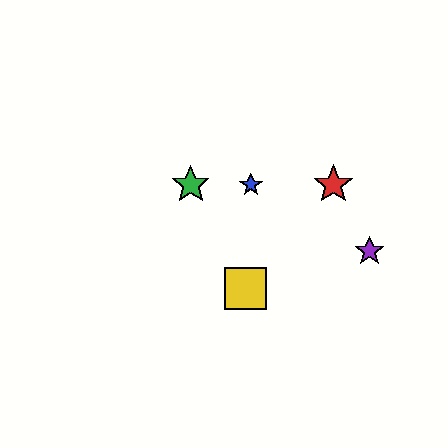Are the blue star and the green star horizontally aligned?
Yes, both are at y≈185.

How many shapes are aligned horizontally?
3 shapes (the red star, the blue star, the green star) are aligned horizontally.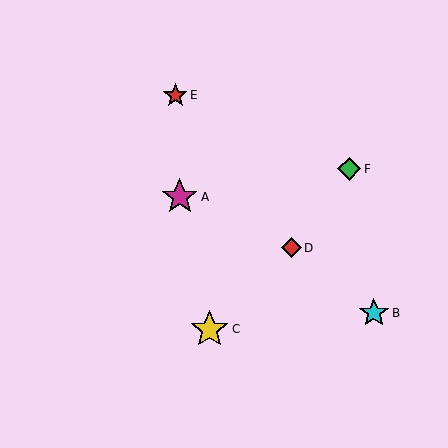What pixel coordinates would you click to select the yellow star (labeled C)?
Click at (210, 329) to select the yellow star C.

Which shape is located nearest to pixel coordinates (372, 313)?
The cyan star (labeled B) at (374, 313) is nearest to that location.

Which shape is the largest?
The yellow star (labeled C) is the largest.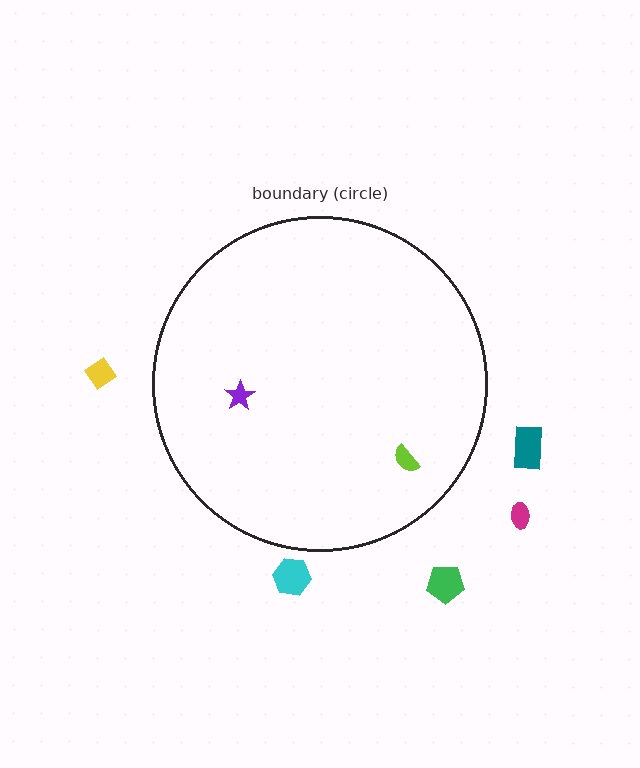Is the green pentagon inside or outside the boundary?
Outside.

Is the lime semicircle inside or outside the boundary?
Inside.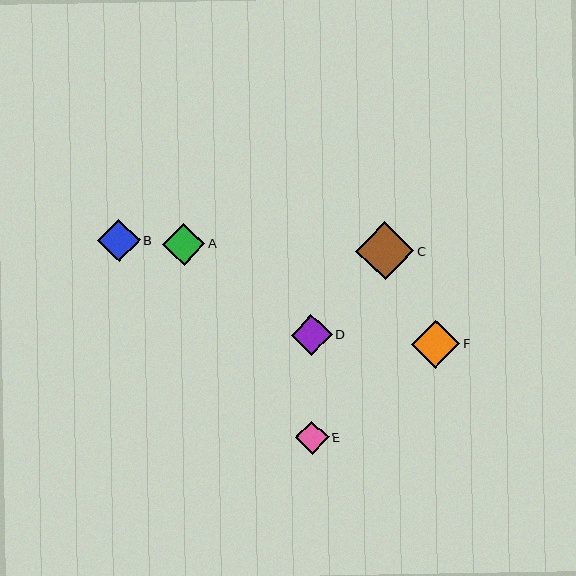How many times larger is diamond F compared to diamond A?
Diamond F is approximately 1.1 times the size of diamond A.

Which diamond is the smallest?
Diamond E is the smallest with a size of approximately 33 pixels.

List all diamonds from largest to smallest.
From largest to smallest: C, F, B, A, D, E.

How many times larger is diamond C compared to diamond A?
Diamond C is approximately 1.4 times the size of diamond A.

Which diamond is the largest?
Diamond C is the largest with a size of approximately 58 pixels.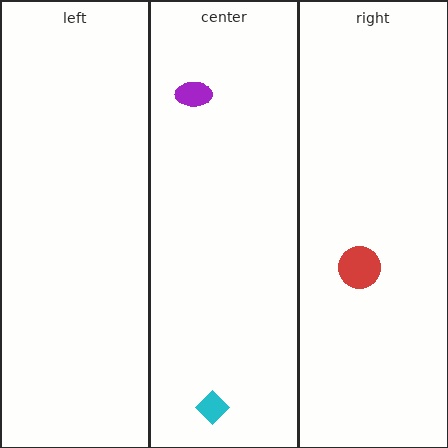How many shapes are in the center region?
2.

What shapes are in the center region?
The purple ellipse, the cyan diamond.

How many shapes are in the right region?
1.